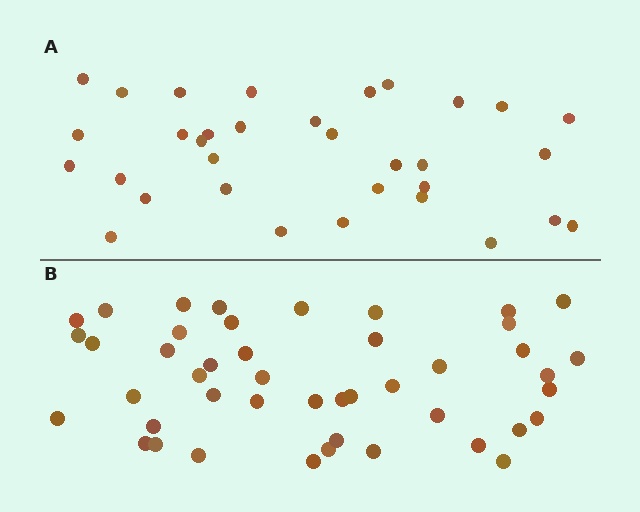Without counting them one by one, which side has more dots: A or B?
Region B (the bottom region) has more dots.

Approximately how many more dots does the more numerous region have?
Region B has roughly 12 or so more dots than region A.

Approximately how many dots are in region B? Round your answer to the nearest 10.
About 40 dots. (The exact count is 45, which rounds to 40.)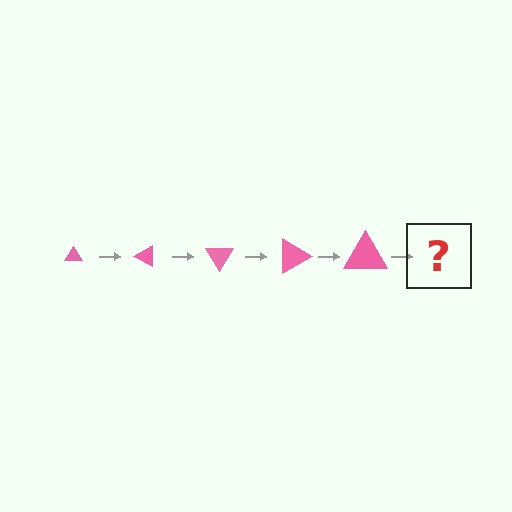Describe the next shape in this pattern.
It should be a triangle, larger than the previous one and rotated 150 degrees from the start.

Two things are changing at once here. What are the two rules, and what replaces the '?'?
The two rules are that the triangle grows larger each step and it rotates 30 degrees each step. The '?' should be a triangle, larger than the previous one and rotated 150 degrees from the start.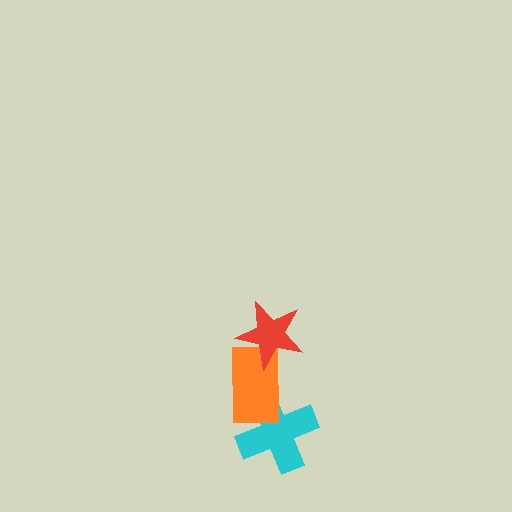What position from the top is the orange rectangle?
The orange rectangle is 2nd from the top.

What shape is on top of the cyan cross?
The orange rectangle is on top of the cyan cross.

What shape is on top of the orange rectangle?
The red star is on top of the orange rectangle.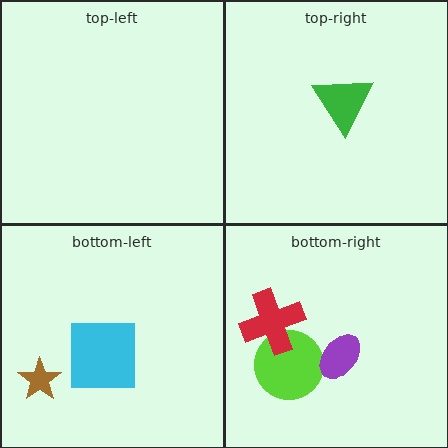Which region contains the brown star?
The bottom-left region.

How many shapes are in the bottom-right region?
3.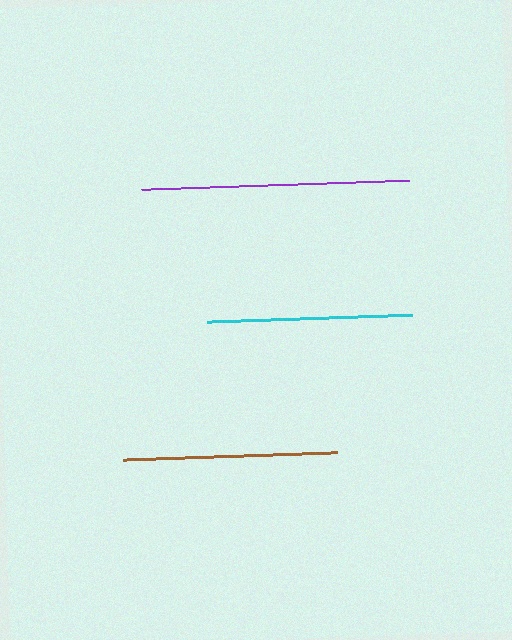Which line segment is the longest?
The purple line is the longest at approximately 268 pixels.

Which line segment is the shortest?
The cyan line is the shortest at approximately 205 pixels.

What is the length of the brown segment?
The brown segment is approximately 214 pixels long.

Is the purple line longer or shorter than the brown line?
The purple line is longer than the brown line.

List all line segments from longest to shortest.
From longest to shortest: purple, brown, cyan.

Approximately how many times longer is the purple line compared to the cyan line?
The purple line is approximately 1.3 times the length of the cyan line.